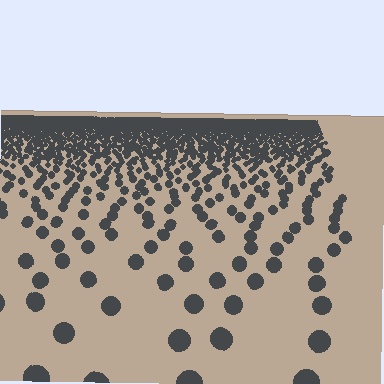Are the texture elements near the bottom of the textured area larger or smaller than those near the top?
Larger. Near the bottom, elements are closer to the viewer and appear at a bigger on-screen size.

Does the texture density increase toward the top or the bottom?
Density increases toward the top.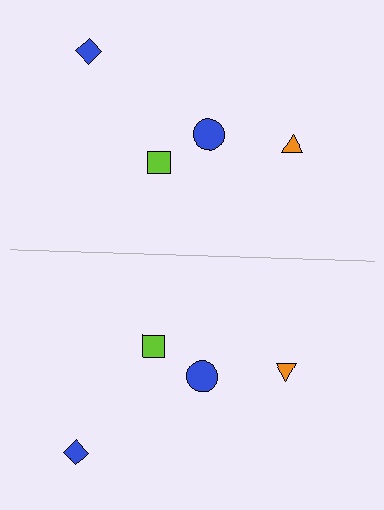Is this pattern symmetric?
Yes, this pattern has bilateral (reflection) symmetry.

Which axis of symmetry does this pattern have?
The pattern has a horizontal axis of symmetry running through the center of the image.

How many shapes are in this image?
There are 8 shapes in this image.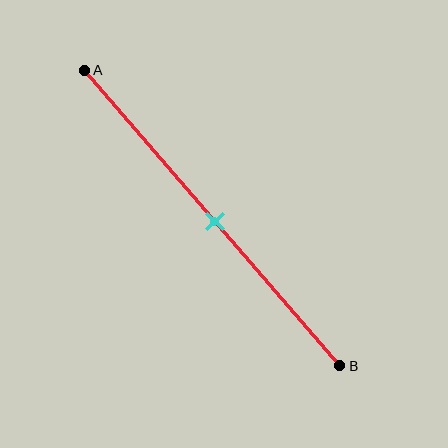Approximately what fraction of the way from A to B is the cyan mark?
The cyan mark is approximately 50% of the way from A to B.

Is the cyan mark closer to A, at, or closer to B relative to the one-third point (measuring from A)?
The cyan mark is closer to point B than the one-third point of segment AB.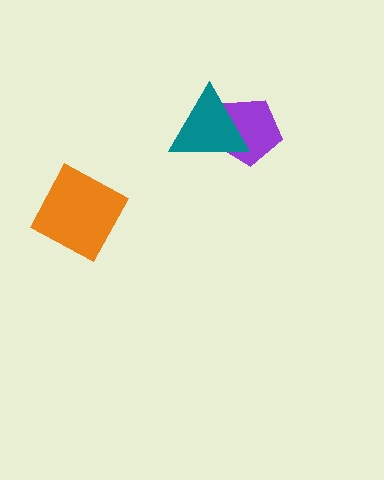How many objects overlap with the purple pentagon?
1 object overlaps with the purple pentagon.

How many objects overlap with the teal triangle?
1 object overlaps with the teal triangle.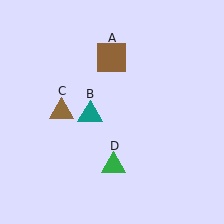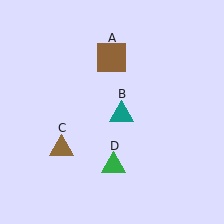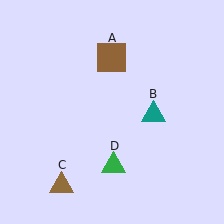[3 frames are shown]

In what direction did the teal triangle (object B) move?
The teal triangle (object B) moved right.